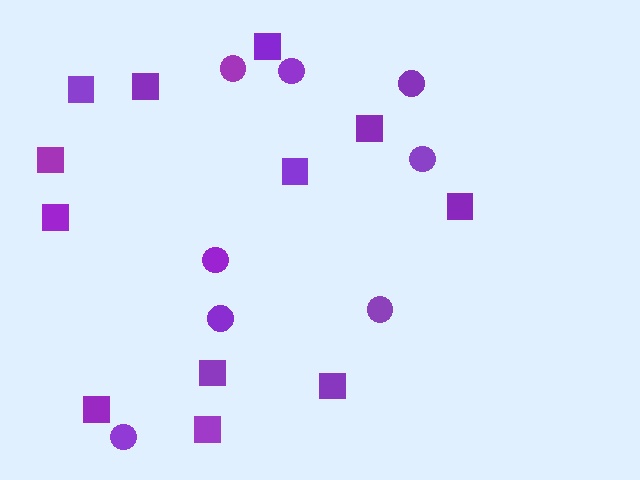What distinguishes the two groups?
There are 2 groups: one group of circles (8) and one group of squares (12).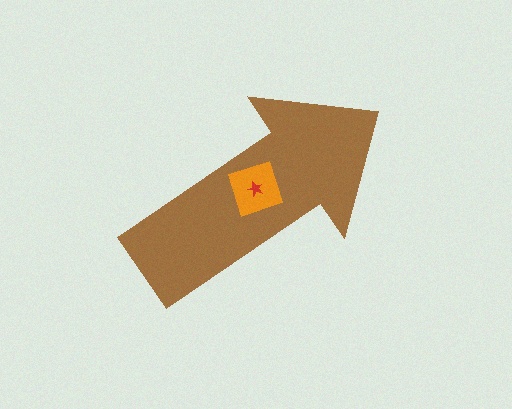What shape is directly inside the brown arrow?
The orange diamond.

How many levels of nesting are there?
3.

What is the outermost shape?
The brown arrow.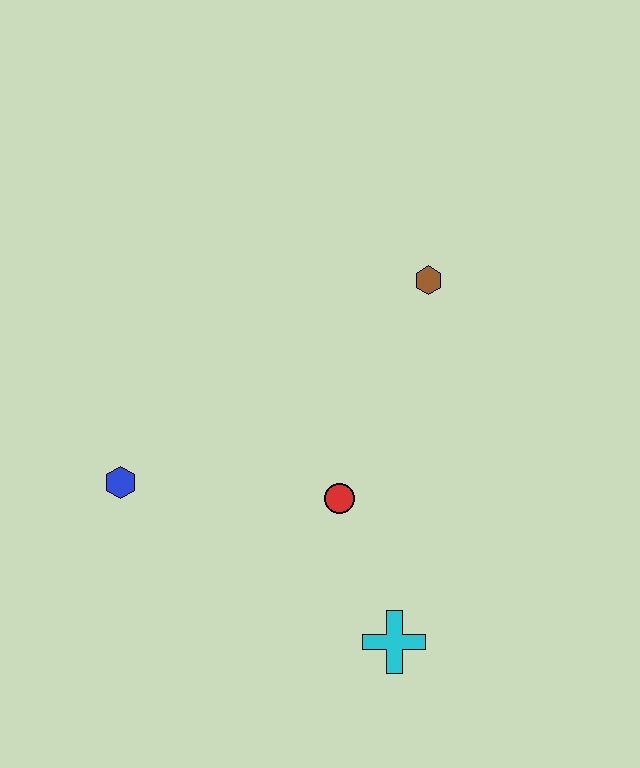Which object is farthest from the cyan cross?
The brown hexagon is farthest from the cyan cross.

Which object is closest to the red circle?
The cyan cross is closest to the red circle.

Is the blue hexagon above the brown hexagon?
No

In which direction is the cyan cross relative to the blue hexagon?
The cyan cross is to the right of the blue hexagon.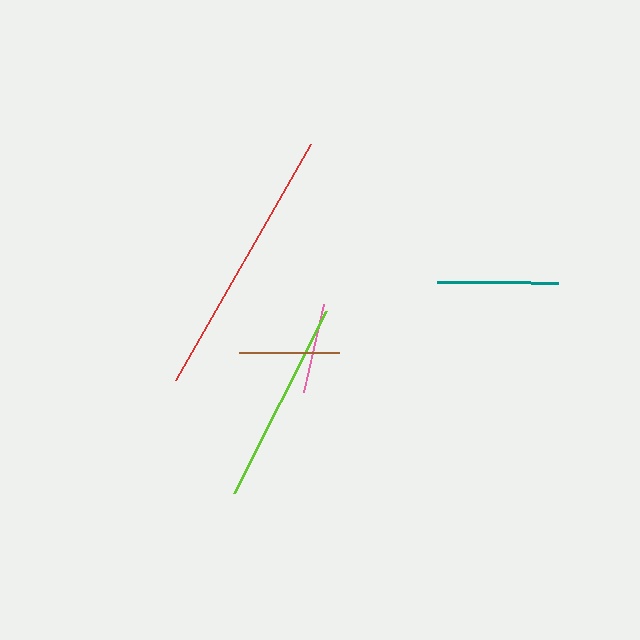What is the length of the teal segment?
The teal segment is approximately 120 pixels long.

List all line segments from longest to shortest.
From longest to shortest: red, lime, teal, brown, pink.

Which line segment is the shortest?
The pink line is the shortest at approximately 91 pixels.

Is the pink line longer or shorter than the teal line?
The teal line is longer than the pink line.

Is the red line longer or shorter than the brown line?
The red line is longer than the brown line.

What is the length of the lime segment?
The lime segment is approximately 203 pixels long.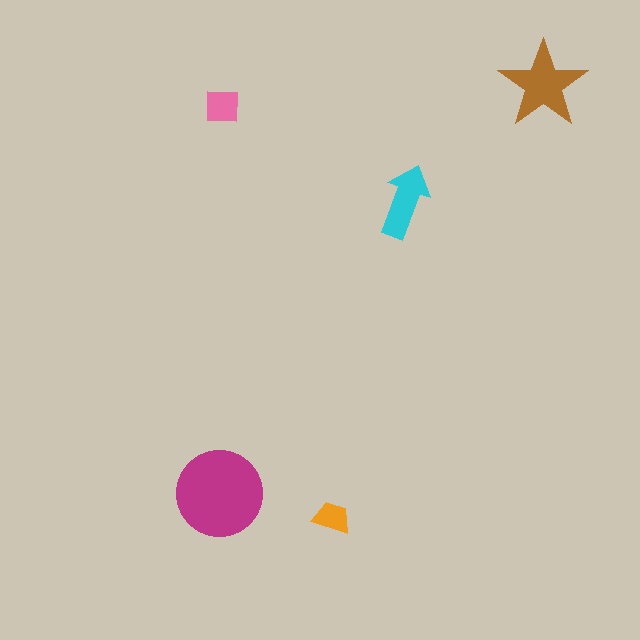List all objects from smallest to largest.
The orange trapezoid, the pink square, the cyan arrow, the brown star, the magenta circle.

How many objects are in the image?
There are 5 objects in the image.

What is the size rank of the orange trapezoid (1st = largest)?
5th.